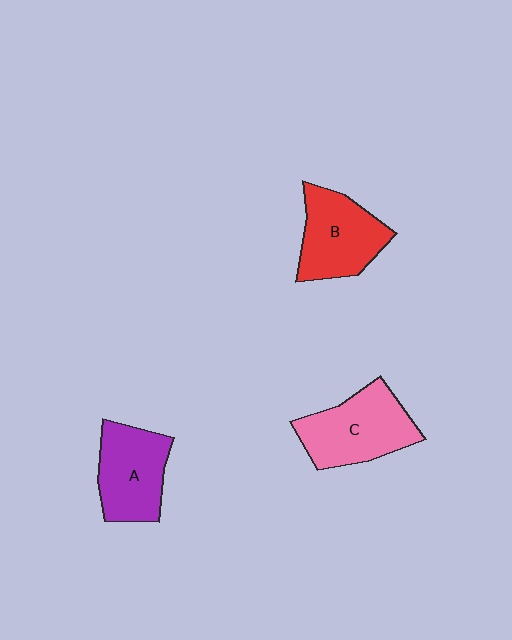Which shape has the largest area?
Shape C (pink).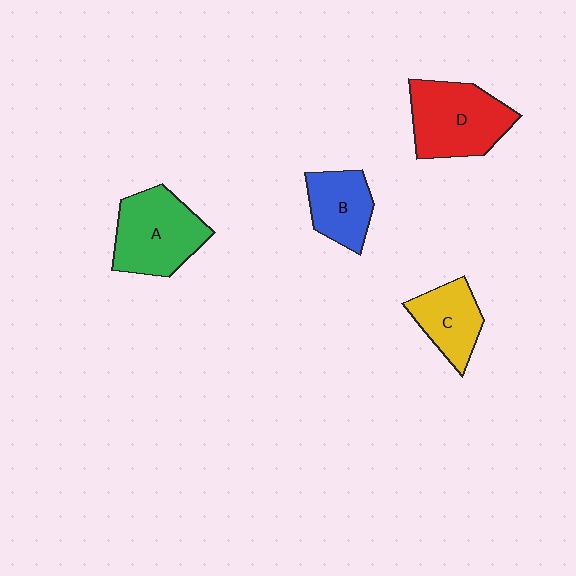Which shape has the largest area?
Shape D (red).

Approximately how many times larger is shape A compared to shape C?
Approximately 1.5 times.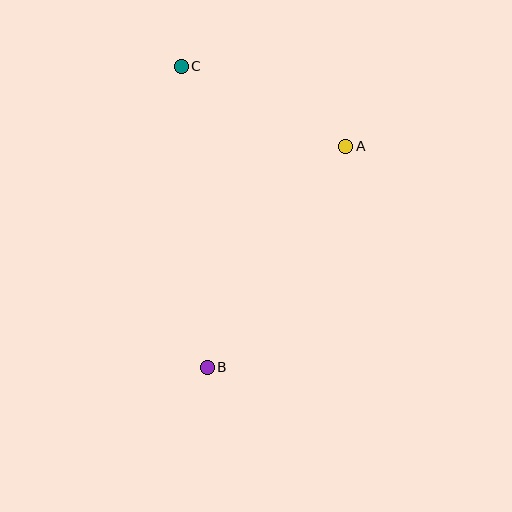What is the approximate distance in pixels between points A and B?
The distance between A and B is approximately 260 pixels.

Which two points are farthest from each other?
Points B and C are farthest from each other.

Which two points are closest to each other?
Points A and C are closest to each other.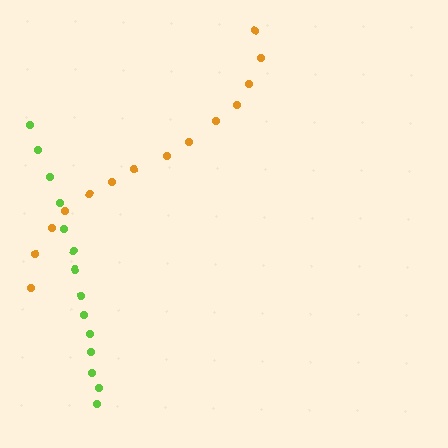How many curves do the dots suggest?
There are 2 distinct paths.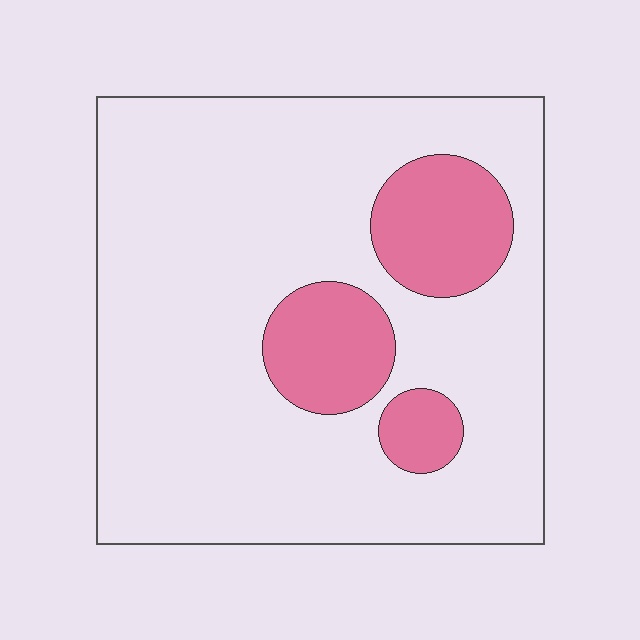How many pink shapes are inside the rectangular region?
3.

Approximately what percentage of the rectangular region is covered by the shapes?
Approximately 20%.